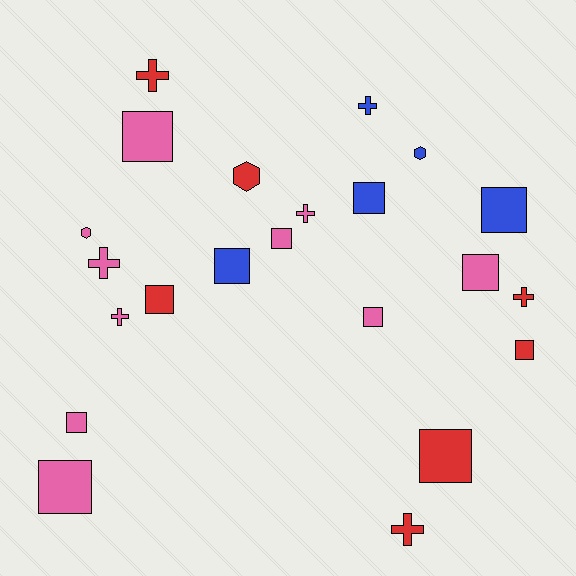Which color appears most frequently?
Pink, with 10 objects.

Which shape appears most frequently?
Square, with 12 objects.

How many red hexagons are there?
There is 1 red hexagon.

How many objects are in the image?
There are 22 objects.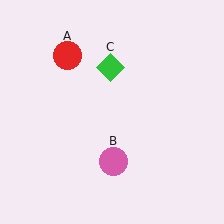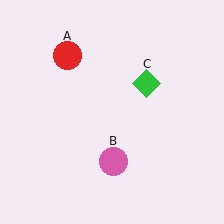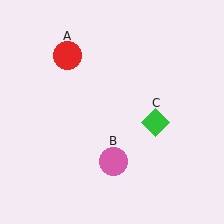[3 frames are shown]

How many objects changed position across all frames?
1 object changed position: green diamond (object C).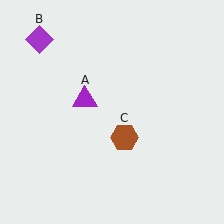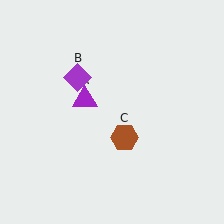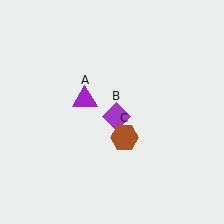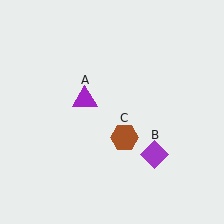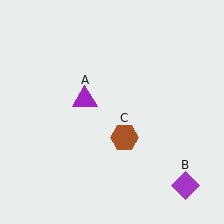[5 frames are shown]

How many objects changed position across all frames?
1 object changed position: purple diamond (object B).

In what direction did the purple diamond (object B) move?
The purple diamond (object B) moved down and to the right.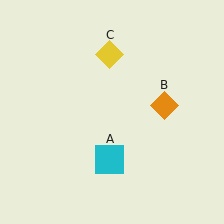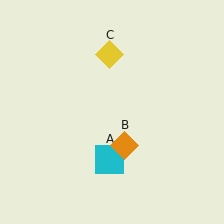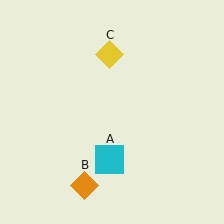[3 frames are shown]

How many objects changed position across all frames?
1 object changed position: orange diamond (object B).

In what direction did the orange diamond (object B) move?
The orange diamond (object B) moved down and to the left.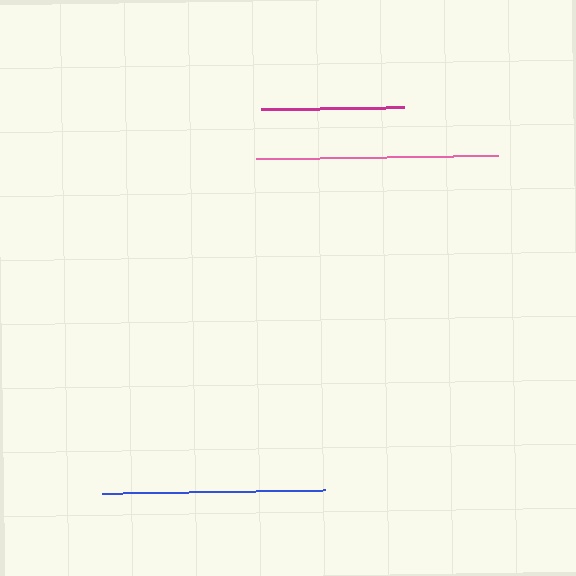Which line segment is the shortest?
The magenta line is the shortest at approximately 143 pixels.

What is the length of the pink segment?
The pink segment is approximately 242 pixels long.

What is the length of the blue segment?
The blue segment is approximately 223 pixels long.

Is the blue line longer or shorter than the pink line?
The pink line is longer than the blue line.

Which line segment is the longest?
The pink line is the longest at approximately 242 pixels.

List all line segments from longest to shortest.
From longest to shortest: pink, blue, magenta.